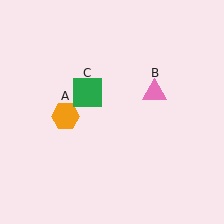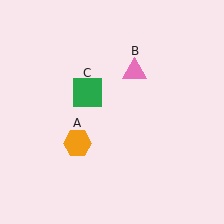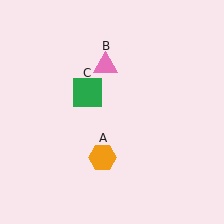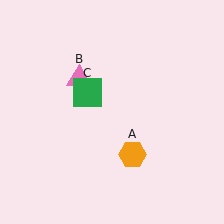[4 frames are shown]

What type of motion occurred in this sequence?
The orange hexagon (object A), pink triangle (object B) rotated counterclockwise around the center of the scene.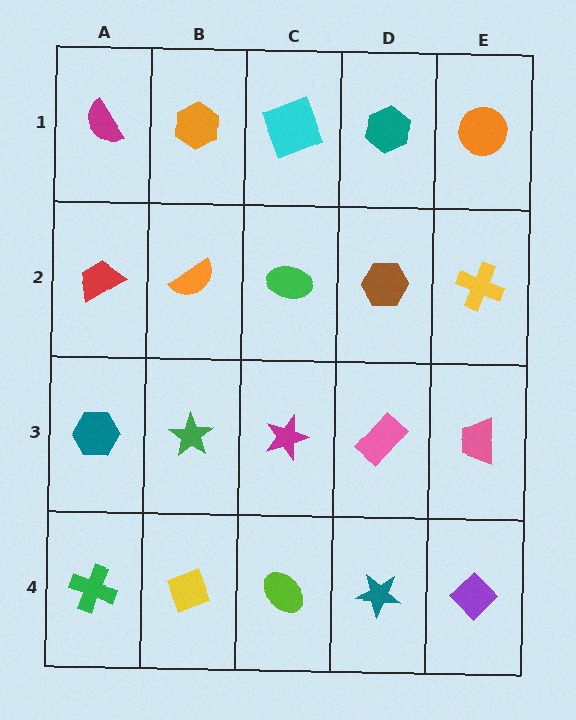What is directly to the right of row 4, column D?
A purple diamond.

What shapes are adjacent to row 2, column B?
An orange hexagon (row 1, column B), a green star (row 3, column B), a red trapezoid (row 2, column A), a green ellipse (row 2, column C).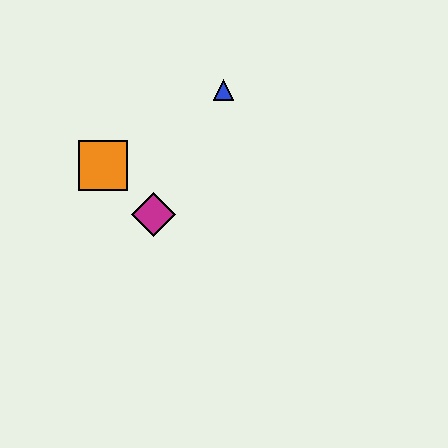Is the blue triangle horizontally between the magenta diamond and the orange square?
No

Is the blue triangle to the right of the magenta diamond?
Yes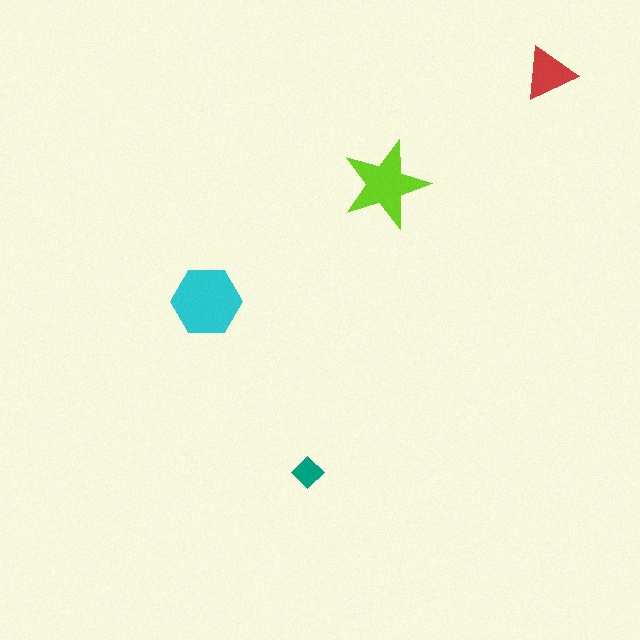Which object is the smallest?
The teal diamond.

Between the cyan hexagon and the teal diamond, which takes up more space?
The cyan hexagon.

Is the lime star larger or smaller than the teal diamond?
Larger.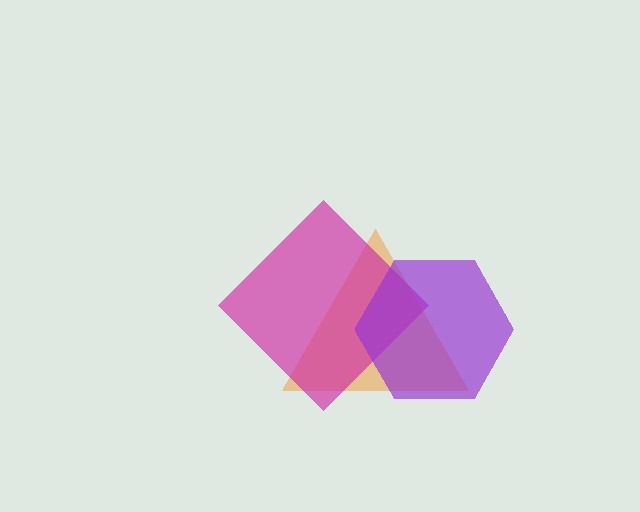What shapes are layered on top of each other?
The layered shapes are: an orange triangle, a magenta diamond, a purple hexagon.